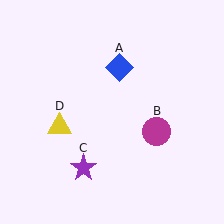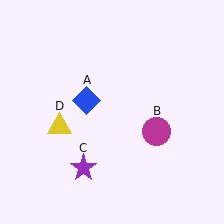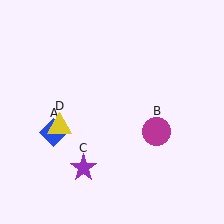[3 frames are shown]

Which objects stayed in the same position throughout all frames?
Magenta circle (object B) and purple star (object C) and yellow triangle (object D) remained stationary.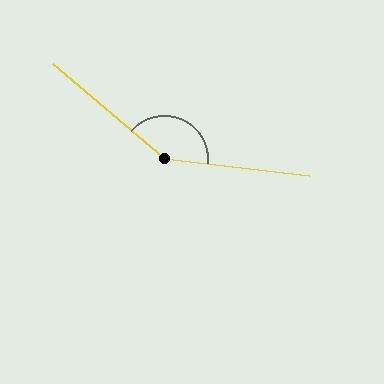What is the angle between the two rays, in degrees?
Approximately 146 degrees.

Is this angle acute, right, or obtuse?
It is obtuse.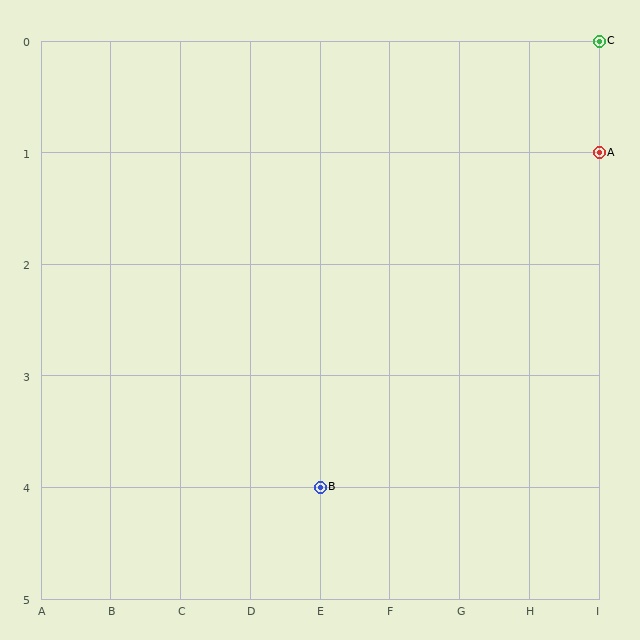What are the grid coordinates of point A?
Point A is at grid coordinates (I, 1).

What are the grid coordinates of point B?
Point B is at grid coordinates (E, 4).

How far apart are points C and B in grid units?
Points C and B are 4 columns and 4 rows apart (about 5.7 grid units diagonally).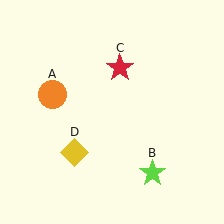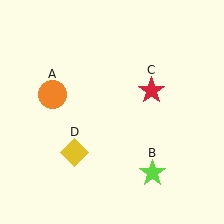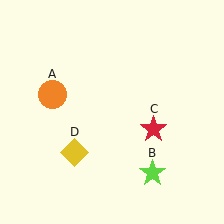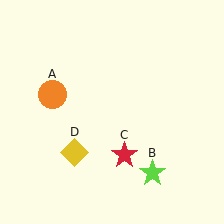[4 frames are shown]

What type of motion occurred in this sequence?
The red star (object C) rotated clockwise around the center of the scene.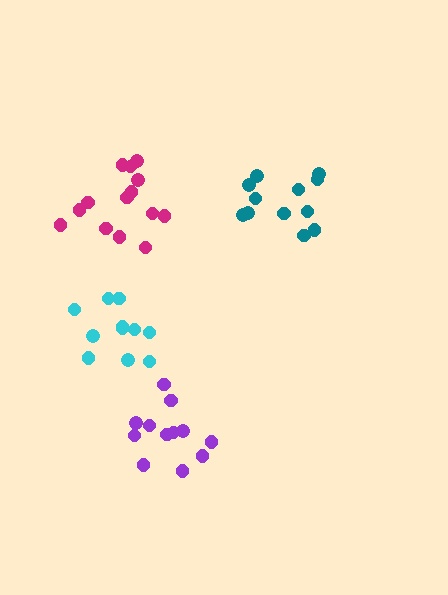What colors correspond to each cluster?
The clusters are colored: magenta, purple, teal, cyan.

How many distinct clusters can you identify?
There are 4 distinct clusters.